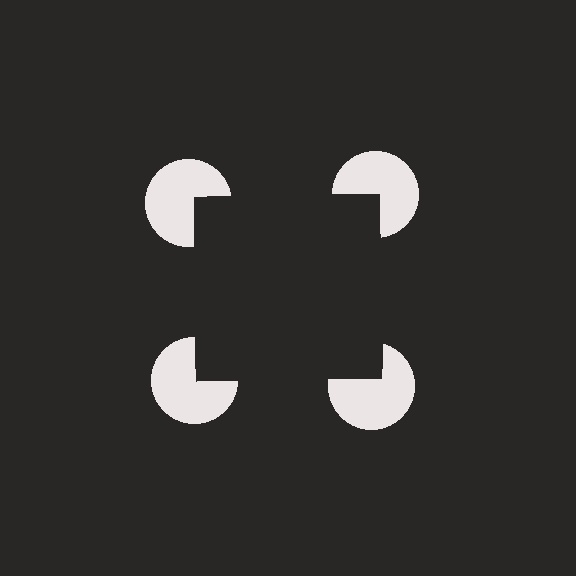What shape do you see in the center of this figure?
An illusory square — its edges are inferred from the aligned wedge cuts in the pac-man discs, not physically drawn.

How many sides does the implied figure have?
4 sides.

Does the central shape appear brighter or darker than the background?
It typically appears slightly darker than the background, even though no actual brightness change is drawn.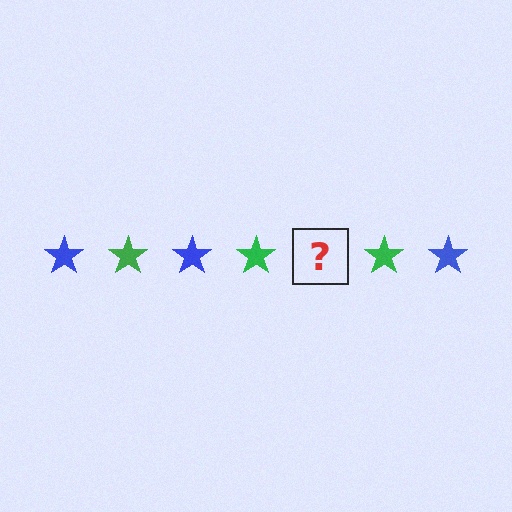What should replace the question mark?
The question mark should be replaced with a blue star.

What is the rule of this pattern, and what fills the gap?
The rule is that the pattern cycles through blue, green stars. The gap should be filled with a blue star.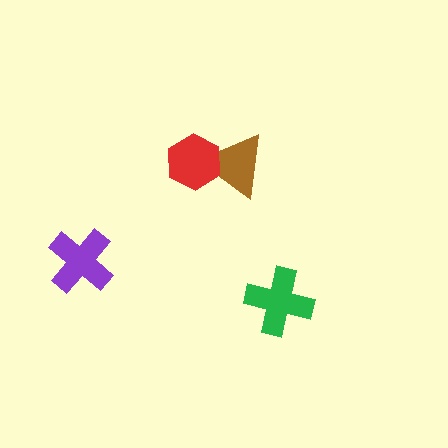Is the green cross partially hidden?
No, no other shape covers it.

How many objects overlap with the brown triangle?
1 object overlaps with the brown triangle.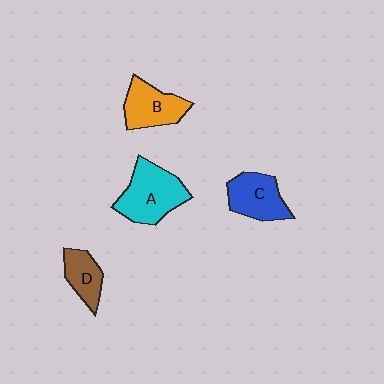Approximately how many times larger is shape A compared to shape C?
Approximately 1.3 times.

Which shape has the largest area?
Shape A (cyan).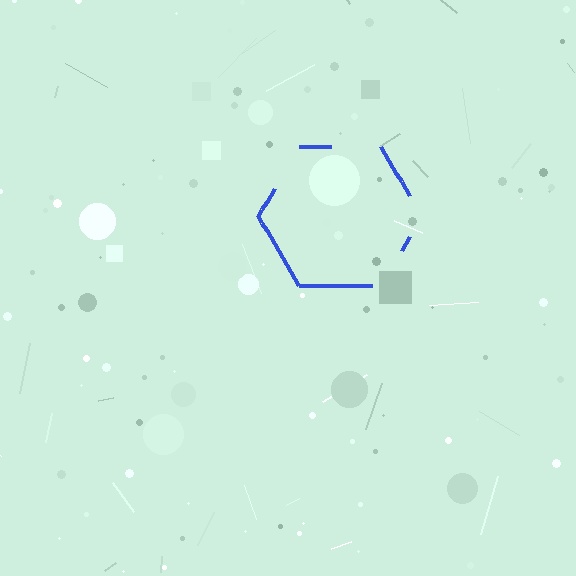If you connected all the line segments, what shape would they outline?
They would outline a hexagon.